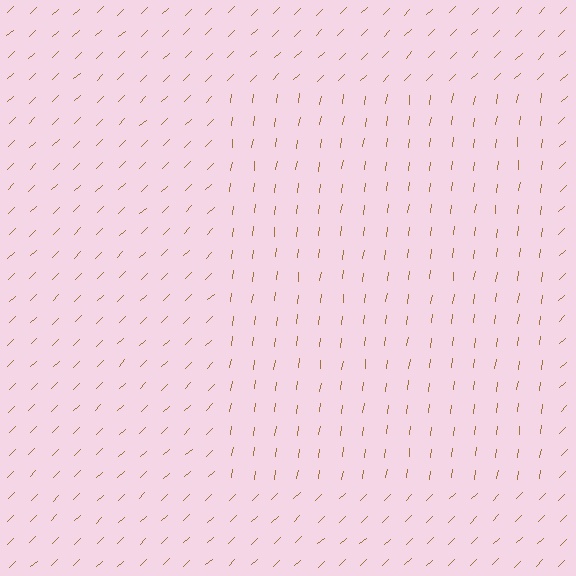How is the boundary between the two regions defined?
The boundary is defined purely by a change in line orientation (approximately 38 degrees difference). All lines are the same color and thickness.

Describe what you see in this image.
The image is filled with small brown line segments. A rectangle region in the image has lines oriented differently from the surrounding lines, creating a visible texture boundary.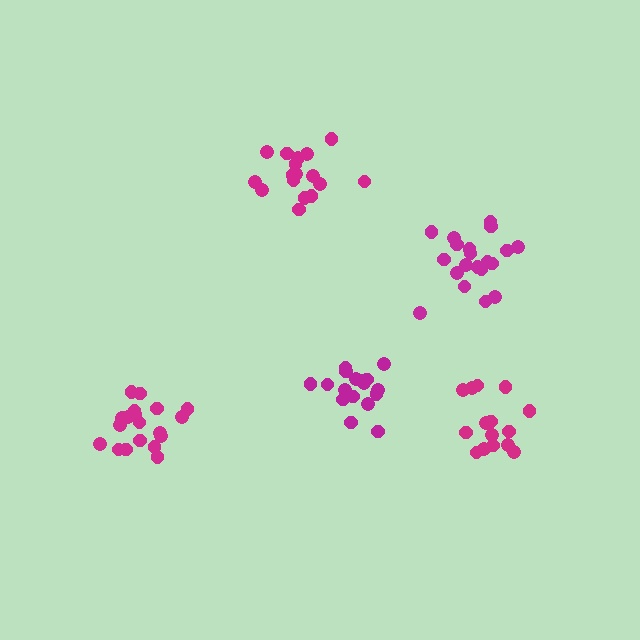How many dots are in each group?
Group 1: 20 dots, Group 2: 17 dots, Group 3: 19 dots, Group 4: 17 dots, Group 5: 15 dots (88 total).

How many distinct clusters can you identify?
There are 5 distinct clusters.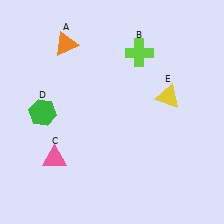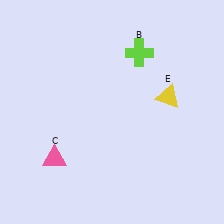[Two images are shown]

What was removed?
The green hexagon (D), the orange triangle (A) were removed in Image 2.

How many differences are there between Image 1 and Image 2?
There are 2 differences between the two images.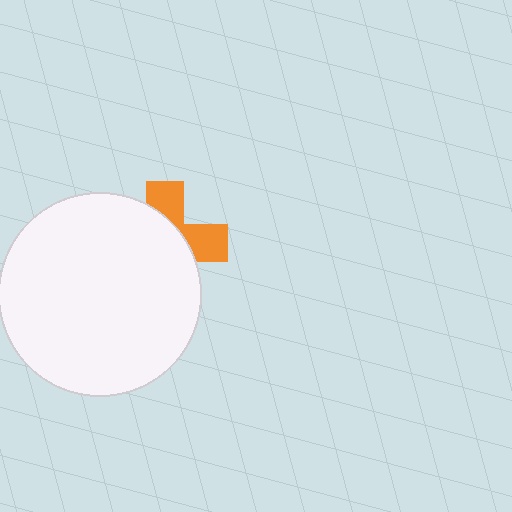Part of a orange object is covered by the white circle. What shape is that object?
It is a cross.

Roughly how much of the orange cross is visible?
A small part of it is visible (roughly 35%).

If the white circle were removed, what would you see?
You would see the complete orange cross.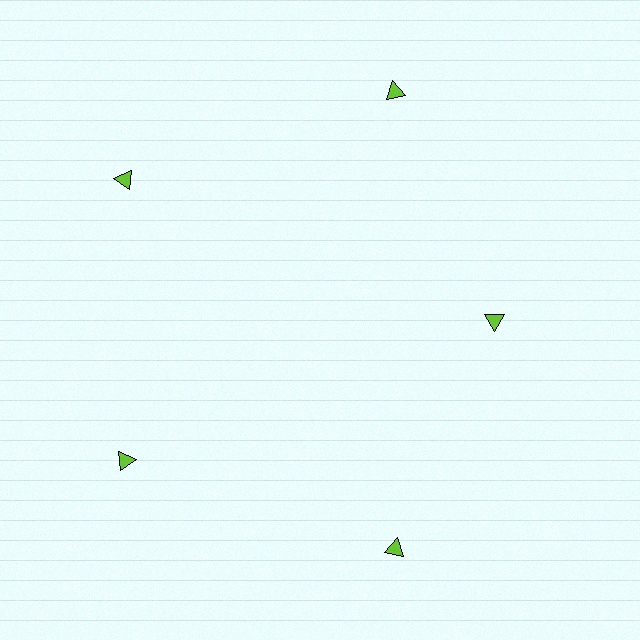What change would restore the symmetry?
The symmetry would be restored by moving it outward, back onto the ring so that all 5 triangles sit at equal angles and equal distance from the center.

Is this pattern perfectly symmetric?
No. The 5 lime triangles are arranged in a ring, but one element near the 3 o'clock position is pulled inward toward the center, breaking the 5-fold rotational symmetry.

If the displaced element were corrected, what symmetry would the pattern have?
It would have 5-fold rotational symmetry — the pattern would map onto itself every 72 degrees.